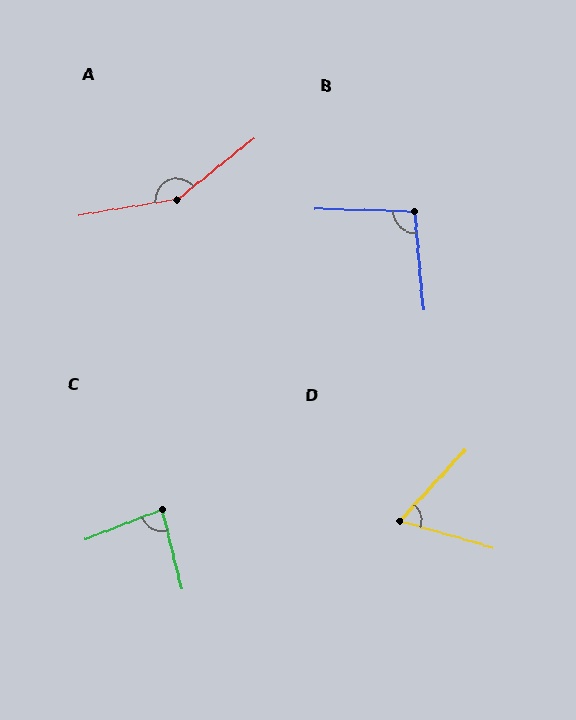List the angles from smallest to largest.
D (63°), C (83°), B (97°), A (151°).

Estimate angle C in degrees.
Approximately 83 degrees.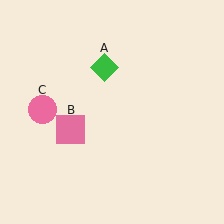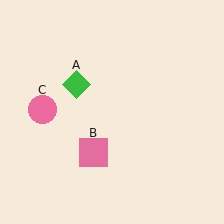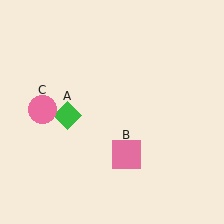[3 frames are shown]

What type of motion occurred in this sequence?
The green diamond (object A), pink square (object B) rotated counterclockwise around the center of the scene.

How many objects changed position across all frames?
2 objects changed position: green diamond (object A), pink square (object B).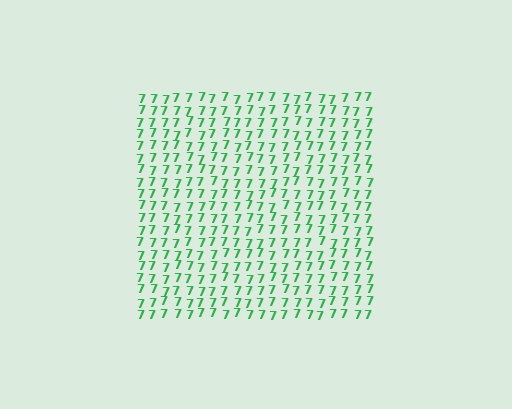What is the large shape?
The large shape is a square.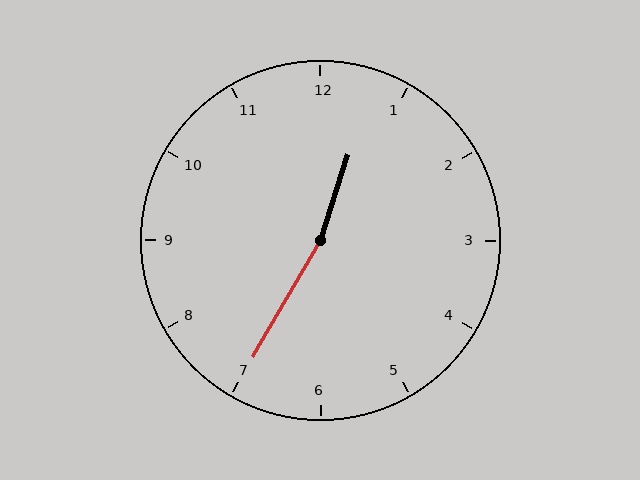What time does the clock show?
12:35.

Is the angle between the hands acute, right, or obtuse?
It is obtuse.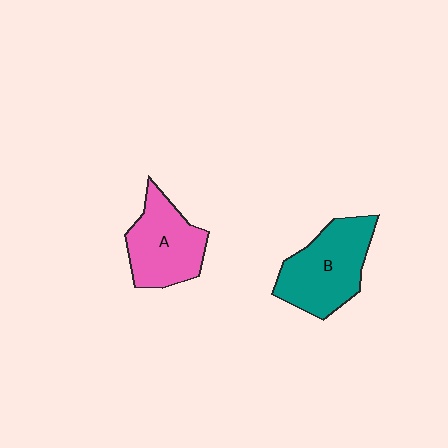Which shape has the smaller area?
Shape A (pink).